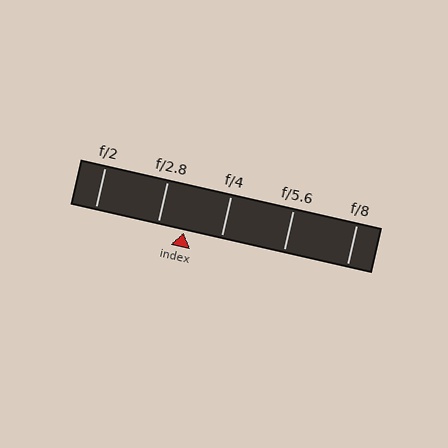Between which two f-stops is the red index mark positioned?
The index mark is between f/2.8 and f/4.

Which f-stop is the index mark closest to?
The index mark is closest to f/2.8.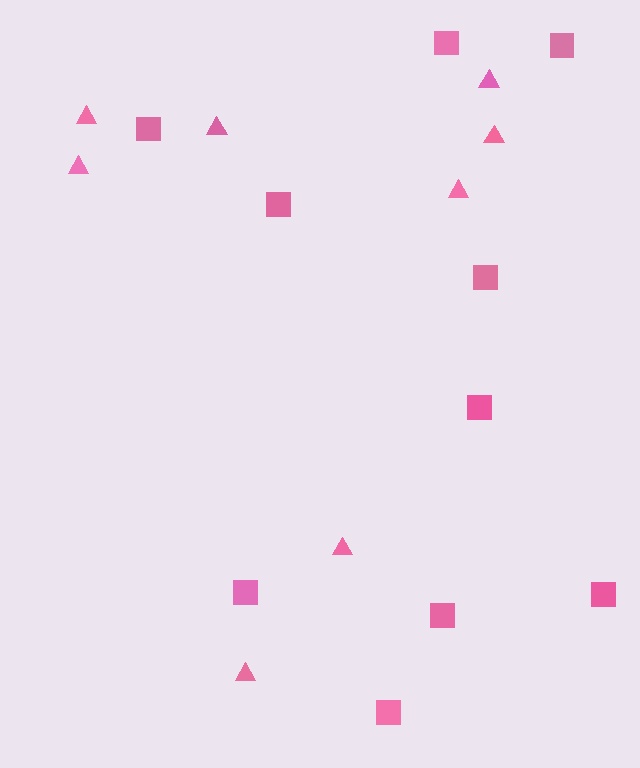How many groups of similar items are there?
There are 2 groups: one group of triangles (8) and one group of squares (10).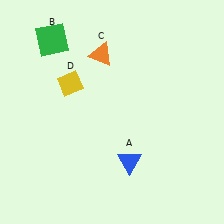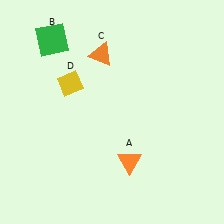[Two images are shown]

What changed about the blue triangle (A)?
In Image 1, A is blue. In Image 2, it changed to orange.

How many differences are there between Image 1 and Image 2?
There is 1 difference between the two images.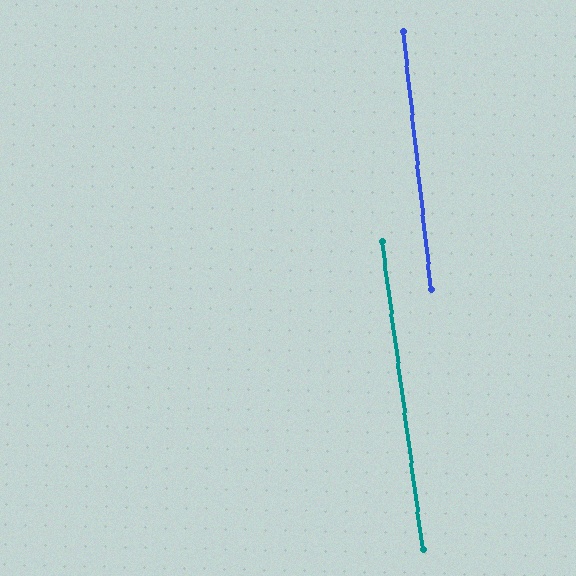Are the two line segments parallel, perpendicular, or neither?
Parallel — their directions differ by only 1.1°.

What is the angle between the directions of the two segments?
Approximately 1 degree.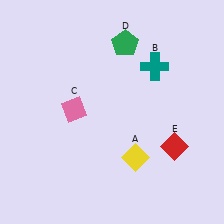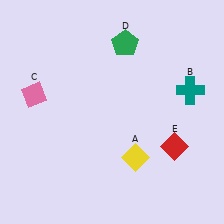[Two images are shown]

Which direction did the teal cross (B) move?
The teal cross (B) moved right.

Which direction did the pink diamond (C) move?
The pink diamond (C) moved left.